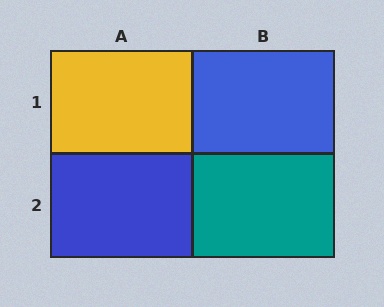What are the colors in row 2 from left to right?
Blue, teal.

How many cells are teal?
1 cell is teal.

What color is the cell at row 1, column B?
Blue.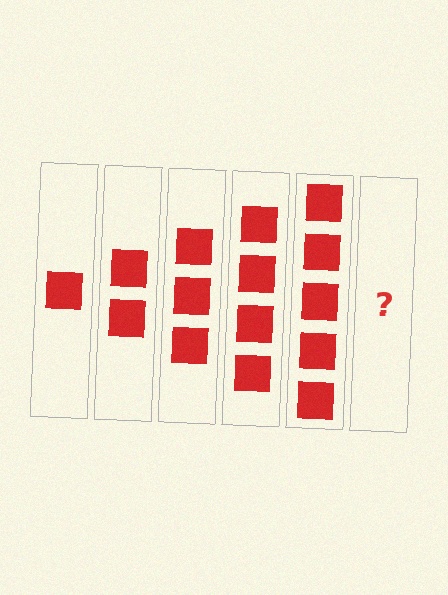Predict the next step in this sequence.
The next step is 6 squares.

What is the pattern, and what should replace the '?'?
The pattern is that each step adds one more square. The '?' should be 6 squares.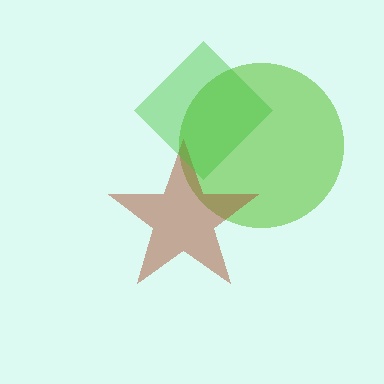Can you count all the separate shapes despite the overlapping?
Yes, there are 3 separate shapes.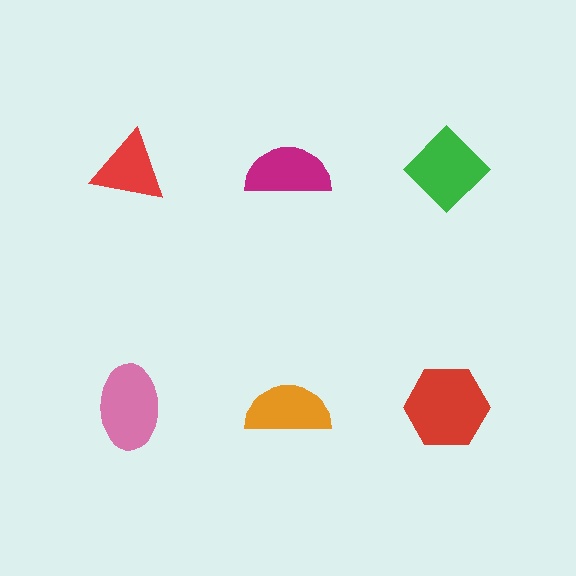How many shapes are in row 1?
3 shapes.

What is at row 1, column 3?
A green diamond.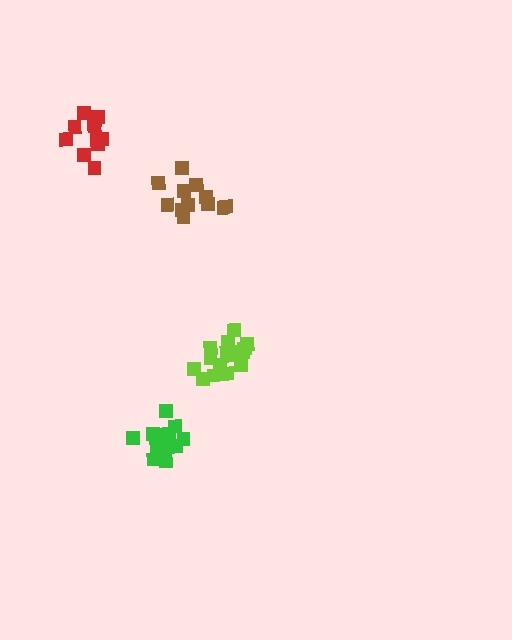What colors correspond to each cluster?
The clusters are colored: brown, green, lime, red.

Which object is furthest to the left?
The red cluster is leftmost.